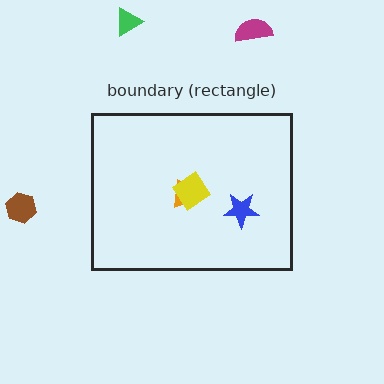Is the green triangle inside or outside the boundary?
Outside.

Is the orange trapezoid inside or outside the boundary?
Inside.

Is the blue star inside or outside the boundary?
Inside.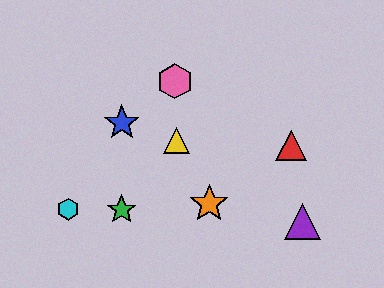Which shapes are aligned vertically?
The blue star, the green star are aligned vertically.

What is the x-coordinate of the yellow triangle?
The yellow triangle is at x≈176.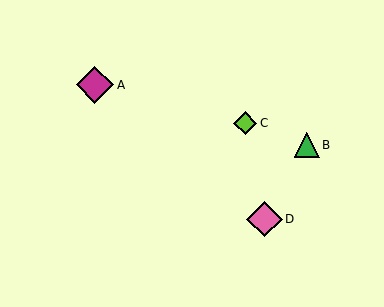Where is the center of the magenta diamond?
The center of the magenta diamond is at (95, 85).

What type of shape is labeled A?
Shape A is a magenta diamond.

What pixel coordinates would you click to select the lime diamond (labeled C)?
Click at (245, 123) to select the lime diamond C.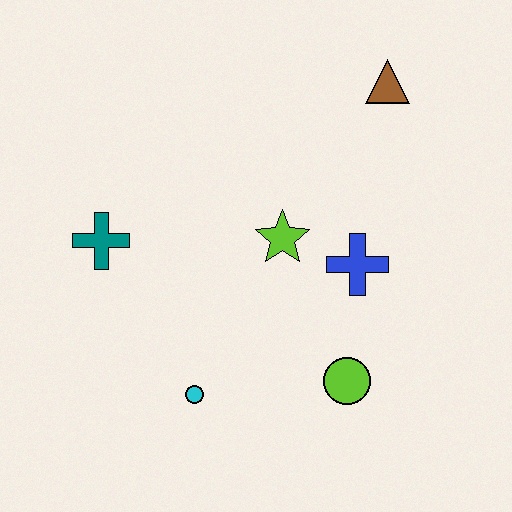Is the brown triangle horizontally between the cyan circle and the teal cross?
No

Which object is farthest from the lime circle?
The brown triangle is farthest from the lime circle.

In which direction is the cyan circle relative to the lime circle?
The cyan circle is to the left of the lime circle.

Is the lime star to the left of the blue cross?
Yes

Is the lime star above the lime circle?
Yes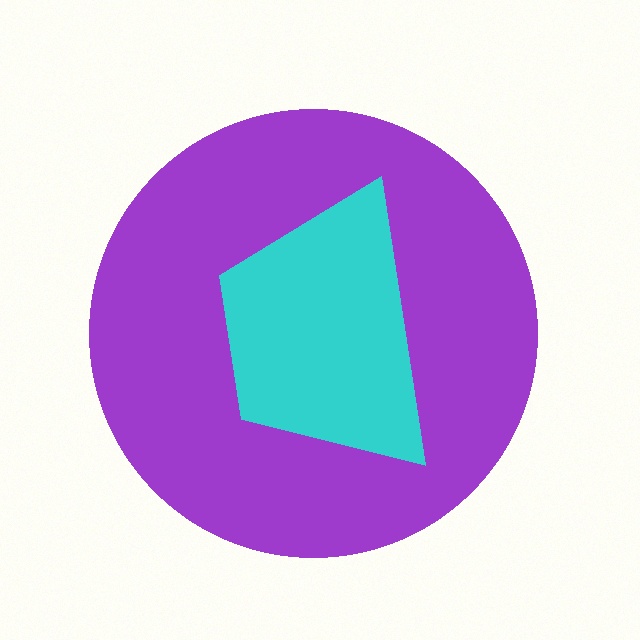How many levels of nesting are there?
2.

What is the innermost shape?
The cyan trapezoid.